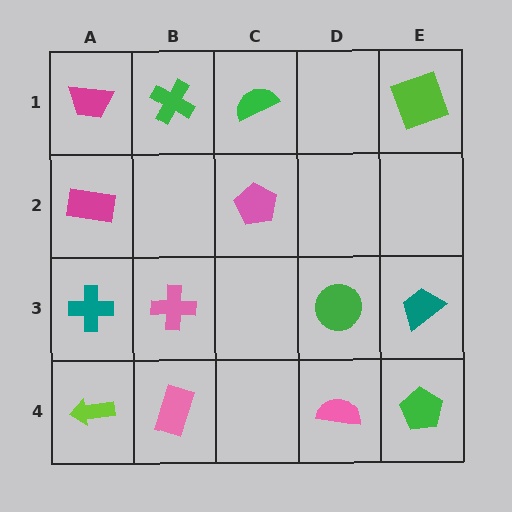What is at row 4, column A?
A lime arrow.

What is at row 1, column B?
A green cross.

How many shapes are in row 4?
4 shapes.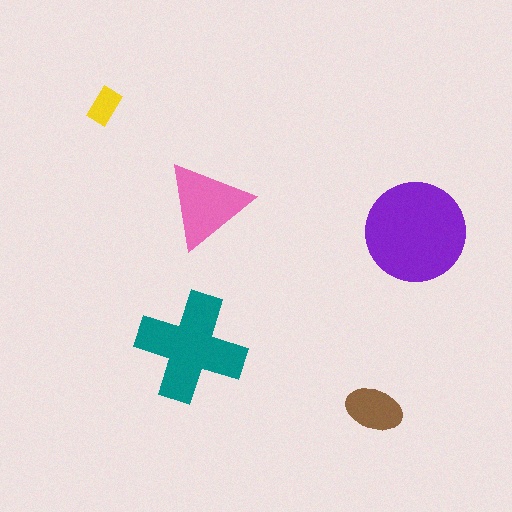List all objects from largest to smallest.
The purple circle, the teal cross, the pink triangle, the brown ellipse, the yellow rectangle.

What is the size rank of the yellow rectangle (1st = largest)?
5th.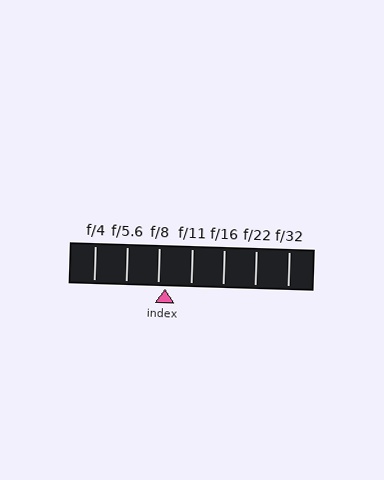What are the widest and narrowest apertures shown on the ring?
The widest aperture shown is f/4 and the narrowest is f/32.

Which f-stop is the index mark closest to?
The index mark is closest to f/8.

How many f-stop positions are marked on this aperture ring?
There are 7 f-stop positions marked.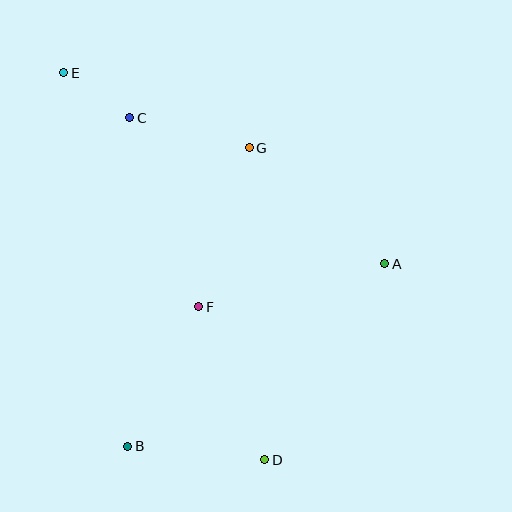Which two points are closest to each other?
Points C and E are closest to each other.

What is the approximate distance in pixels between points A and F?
The distance between A and F is approximately 191 pixels.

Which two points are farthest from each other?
Points D and E are farthest from each other.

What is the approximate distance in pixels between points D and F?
The distance between D and F is approximately 167 pixels.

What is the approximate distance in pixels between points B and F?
The distance between B and F is approximately 157 pixels.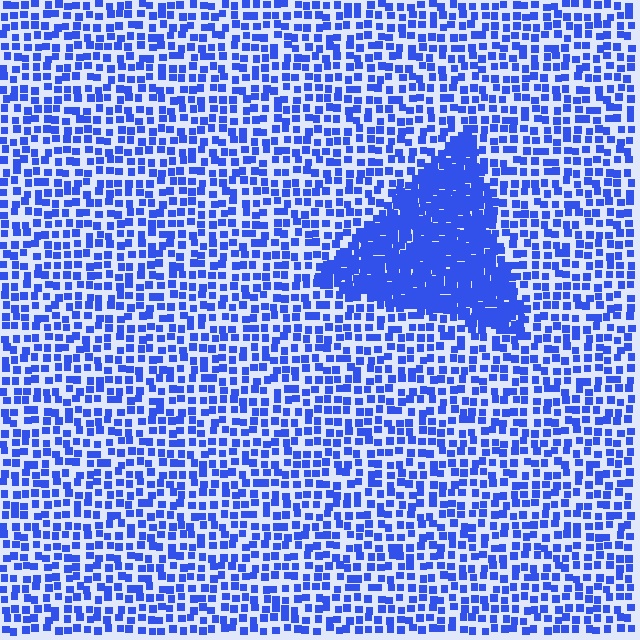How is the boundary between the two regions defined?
The boundary is defined by a change in element density (approximately 2.5x ratio). All elements are the same color, size, and shape.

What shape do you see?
I see a triangle.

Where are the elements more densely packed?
The elements are more densely packed inside the triangle boundary.